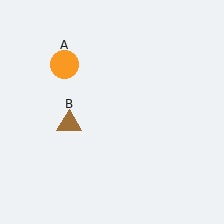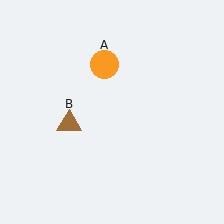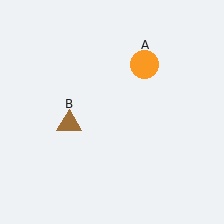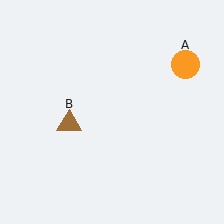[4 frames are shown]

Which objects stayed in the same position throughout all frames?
Brown triangle (object B) remained stationary.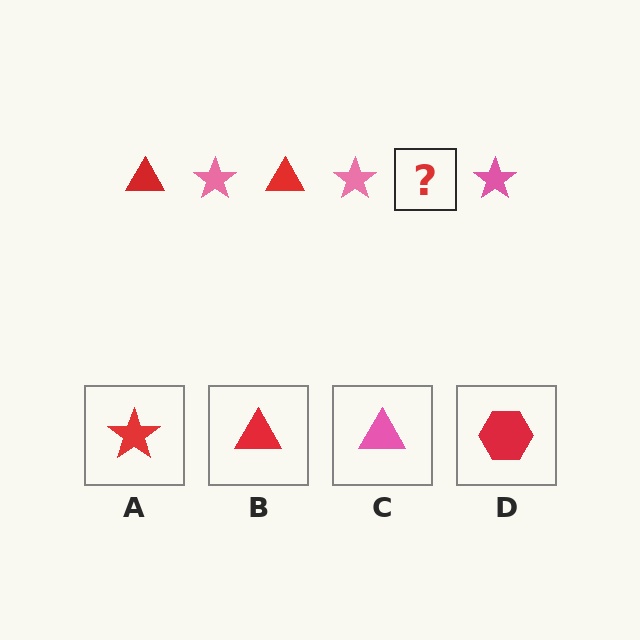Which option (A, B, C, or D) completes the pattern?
B.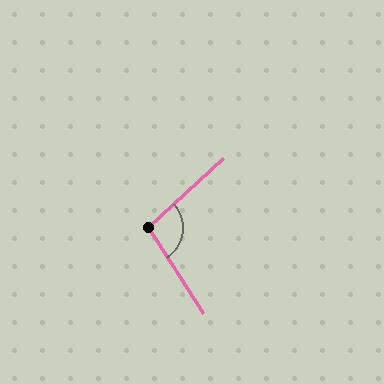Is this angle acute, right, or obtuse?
It is obtuse.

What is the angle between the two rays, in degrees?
Approximately 100 degrees.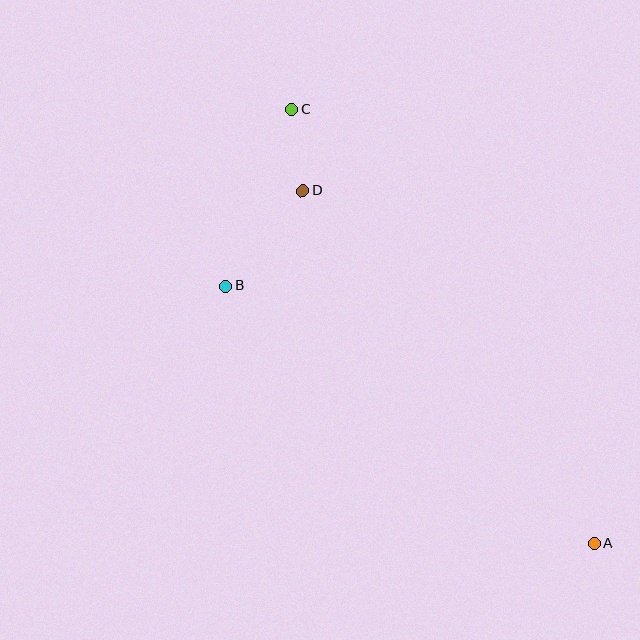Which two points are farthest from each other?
Points A and C are farthest from each other.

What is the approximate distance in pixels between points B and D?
The distance between B and D is approximately 123 pixels.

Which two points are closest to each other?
Points C and D are closest to each other.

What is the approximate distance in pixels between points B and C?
The distance between B and C is approximately 189 pixels.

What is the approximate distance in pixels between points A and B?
The distance between A and B is approximately 449 pixels.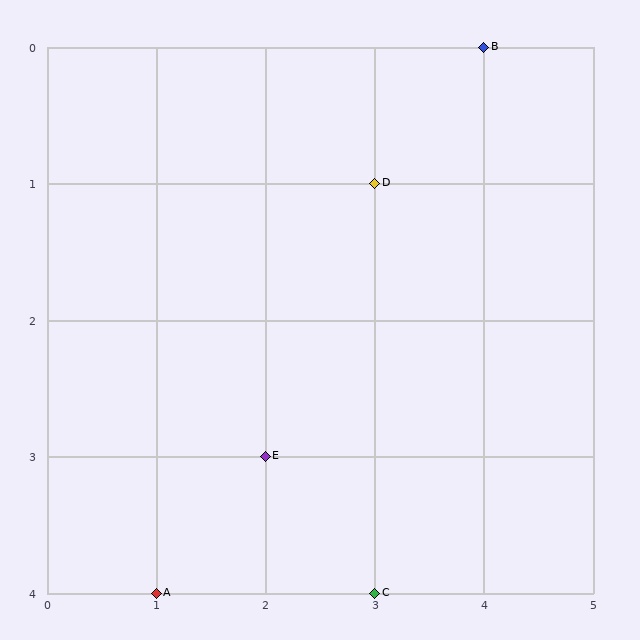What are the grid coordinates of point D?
Point D is at grid coordinates (3, 1).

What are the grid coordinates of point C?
Point C is at grid coordinates (3, 4).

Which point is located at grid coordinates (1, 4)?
Point A is at (1, 4).